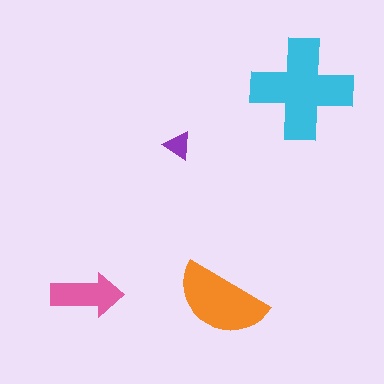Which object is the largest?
The cyan cross.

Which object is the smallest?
The purple triangle.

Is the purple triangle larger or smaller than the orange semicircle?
Smaller.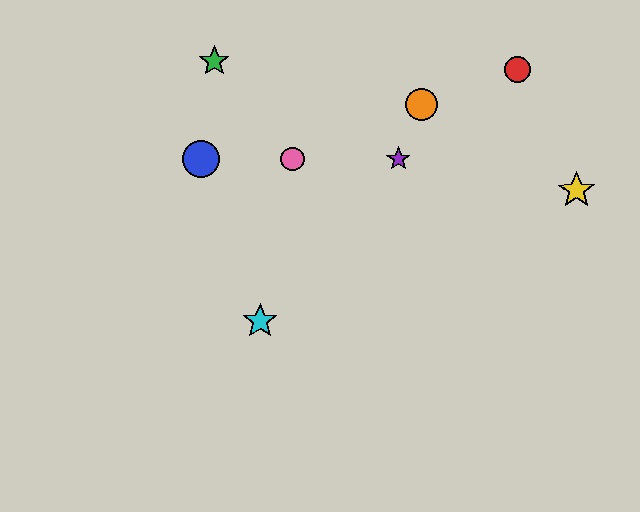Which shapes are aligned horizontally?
The blue circle, the purple star, the pink circle are aligned horizontally.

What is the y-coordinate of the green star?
The green star is at y≈61.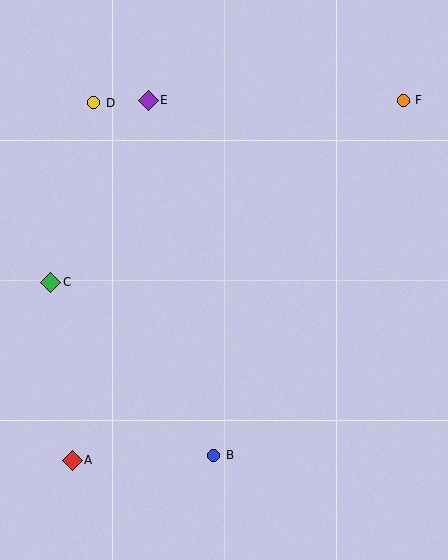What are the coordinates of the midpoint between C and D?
The midpoint between C and D is at (72, 192).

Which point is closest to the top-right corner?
Point F is closest to the top-right corner.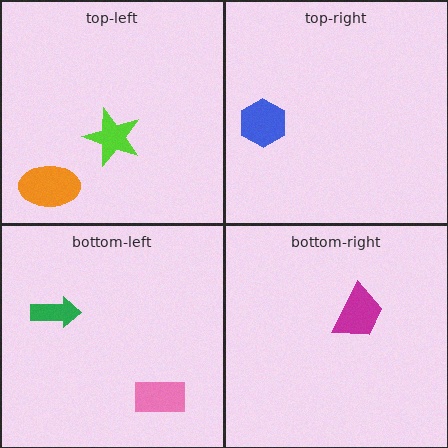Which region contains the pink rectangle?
The bottom-left region.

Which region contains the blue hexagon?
The top-right region.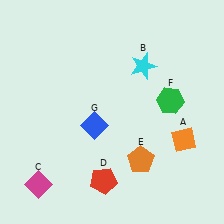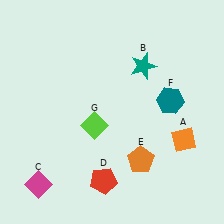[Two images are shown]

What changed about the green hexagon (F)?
In Image 1, F is green. In Image 2, it changed to teal.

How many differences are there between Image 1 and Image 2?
There are 3 differences between the two images.